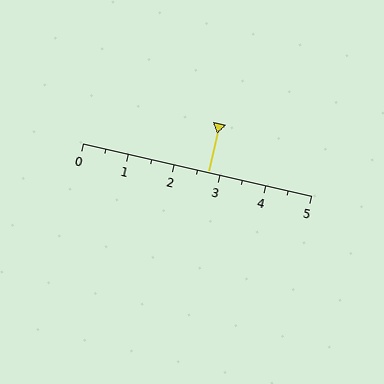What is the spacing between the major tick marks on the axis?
The major ticks are spaced 1 apart.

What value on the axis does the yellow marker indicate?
The marker indicates approximately 2.8.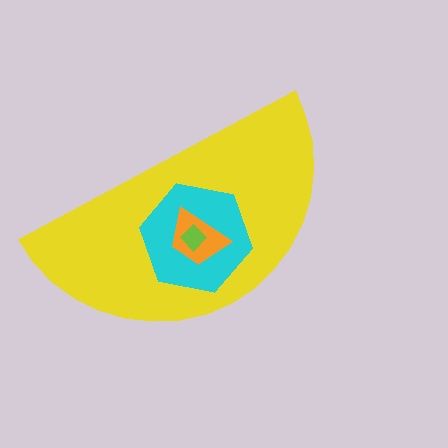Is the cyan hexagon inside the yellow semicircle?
Yes.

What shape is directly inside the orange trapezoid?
The lime diamond.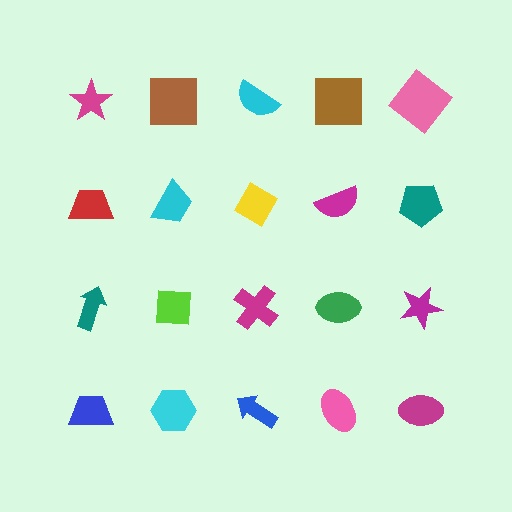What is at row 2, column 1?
A red trapezoid.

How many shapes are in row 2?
5 shapes.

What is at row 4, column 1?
A blue trapezoid.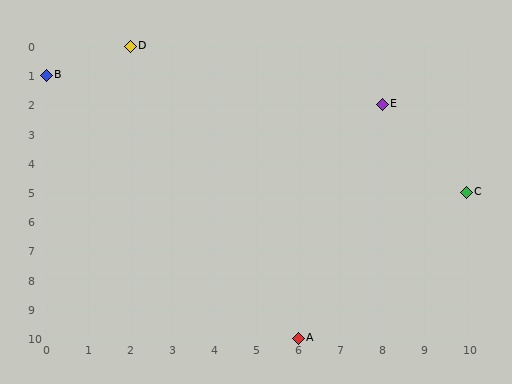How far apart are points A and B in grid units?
Points A and B are 6 columns and 9 rows apart (about 10.8 grid units diagonally).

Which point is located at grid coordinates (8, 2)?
Point E is at (8, 2).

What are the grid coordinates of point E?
Point E is at grid coordinates (8, 2).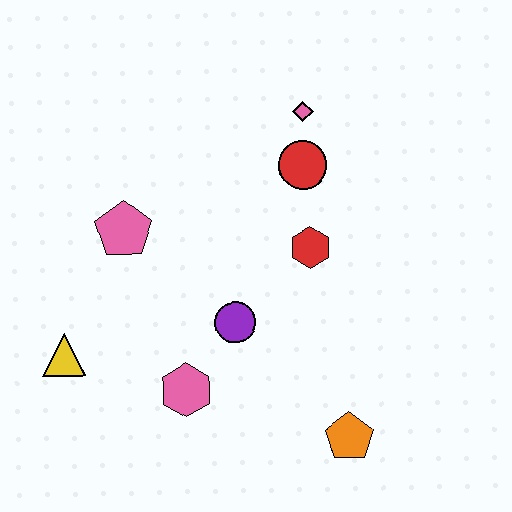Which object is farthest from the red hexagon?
The yellow triangle is farthest from the red hexagon.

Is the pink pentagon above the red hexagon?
Yes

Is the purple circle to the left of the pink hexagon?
No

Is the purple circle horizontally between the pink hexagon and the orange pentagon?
Yes